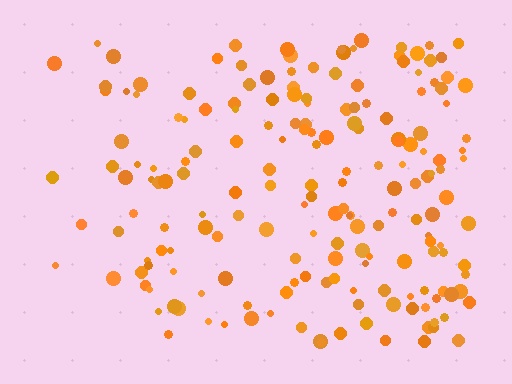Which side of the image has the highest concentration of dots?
The right.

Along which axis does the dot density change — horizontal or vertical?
Horizontal.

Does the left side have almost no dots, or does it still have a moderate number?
Still a moderate number, just noticeably fewer than the right.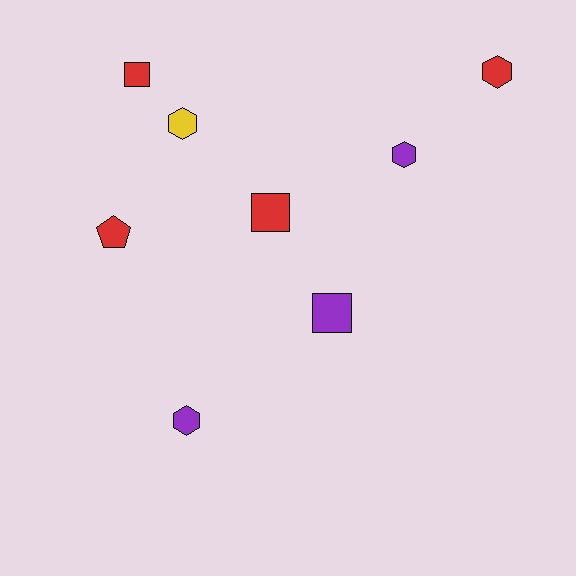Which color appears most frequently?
Red, with 4 objects.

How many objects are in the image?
There are 8 objects.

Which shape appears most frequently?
Hexagon, with 4 objects.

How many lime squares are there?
There are no lime squares.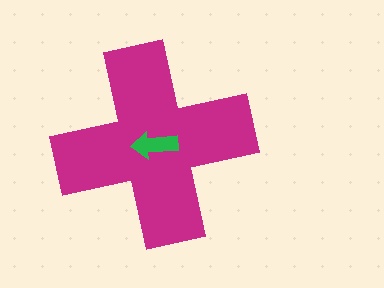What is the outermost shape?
The magenta cross.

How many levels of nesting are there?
2.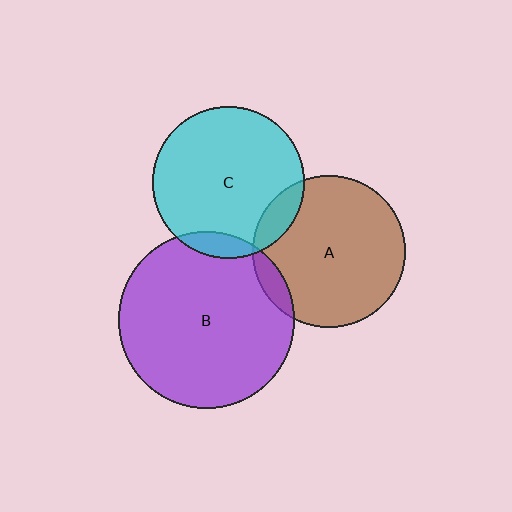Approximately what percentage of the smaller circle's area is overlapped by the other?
Approximately 10%.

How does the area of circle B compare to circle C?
Approximately 1.3 times.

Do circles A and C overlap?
Yes.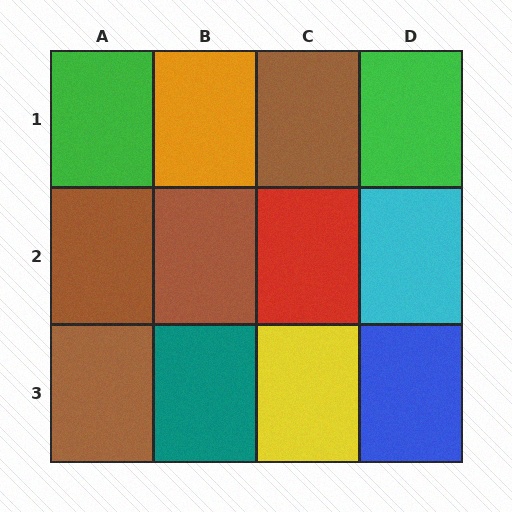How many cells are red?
1 cell is red.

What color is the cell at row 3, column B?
Teal.